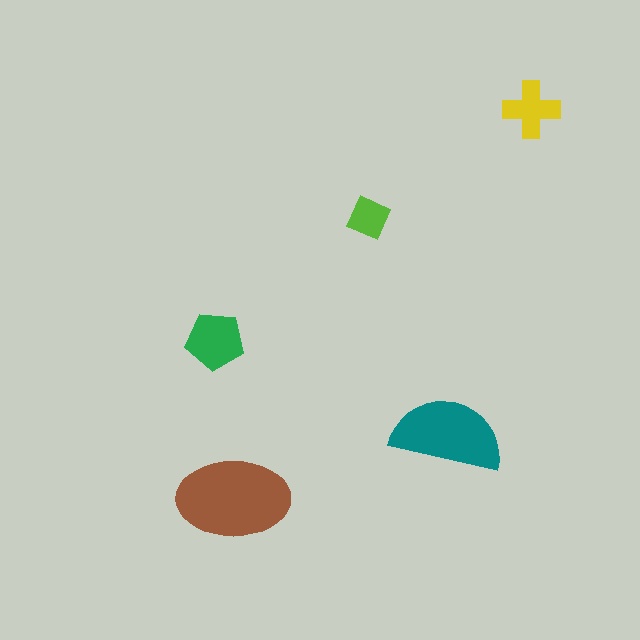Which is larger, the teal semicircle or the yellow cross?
The teal semicircle.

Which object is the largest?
The brown ellipse.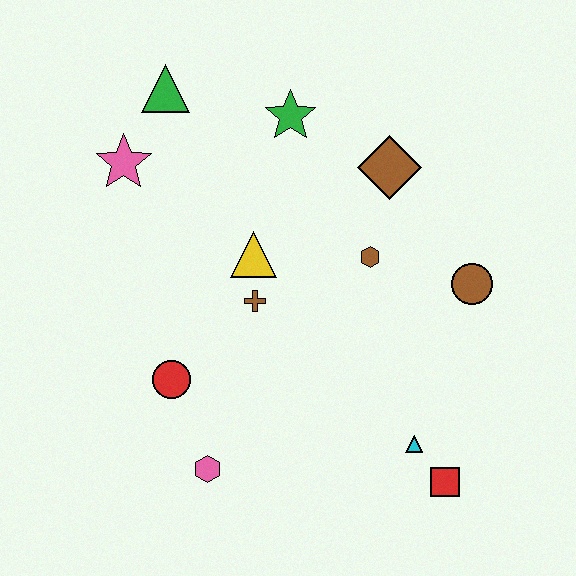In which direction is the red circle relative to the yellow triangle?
The red circle is below the yellow triangle.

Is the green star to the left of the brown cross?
No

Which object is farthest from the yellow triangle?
The red square is farthest from the yellow triangle.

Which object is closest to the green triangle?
The pink star is closest to the green triangle.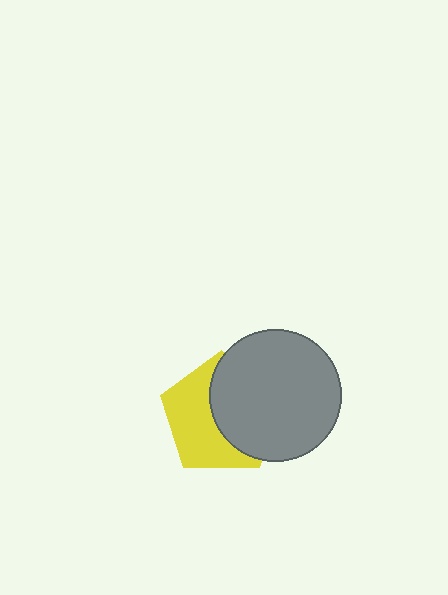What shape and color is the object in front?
The object in front is a gray circle.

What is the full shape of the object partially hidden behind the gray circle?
The partially hidden object is a yellow pentagon.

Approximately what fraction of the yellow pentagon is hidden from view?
Roughly 50% of the yellow pentagon is hidden behind the gray circle.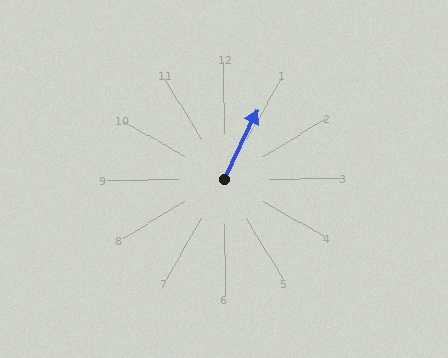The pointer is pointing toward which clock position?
Roughly 1 o'clock.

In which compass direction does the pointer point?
Northeast.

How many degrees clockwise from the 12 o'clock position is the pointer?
Approximately 26 degrees.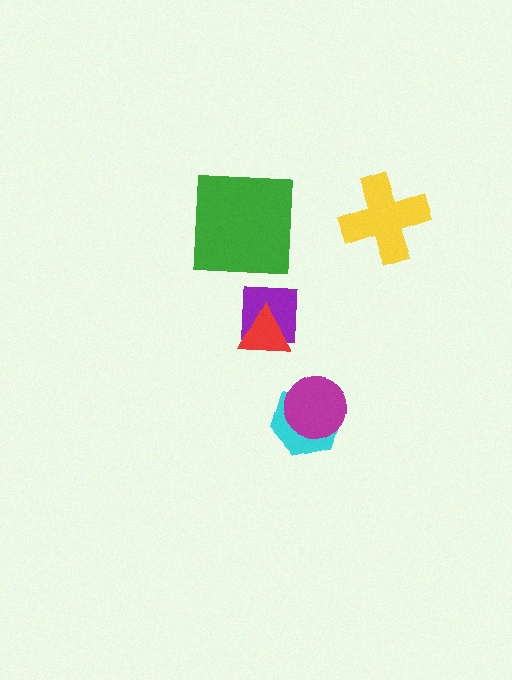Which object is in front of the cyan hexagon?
The magenta circle is in front of the cyan hexagon.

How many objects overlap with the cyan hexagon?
1 object overlaps with the cyan hexagon.